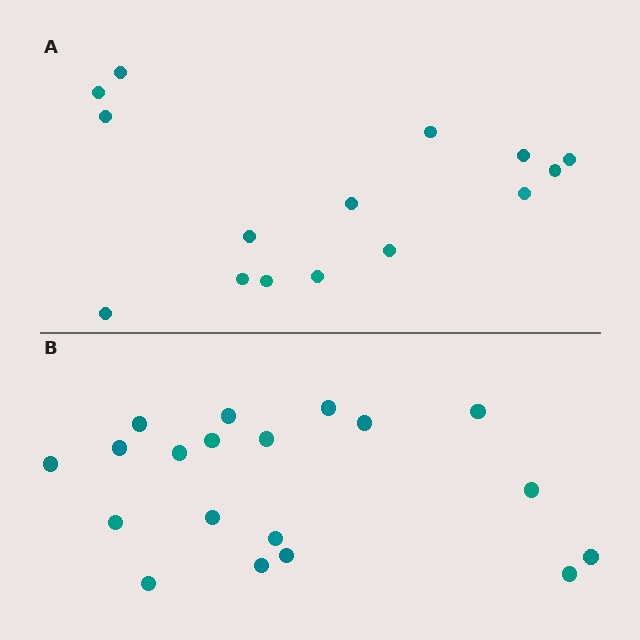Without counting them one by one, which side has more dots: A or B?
Region B (the bottom region) has more dots.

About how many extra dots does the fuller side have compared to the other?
Region B has about 4 more dots than region A.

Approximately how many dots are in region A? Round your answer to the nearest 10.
About 20 dots. (The exact count is 15, which rounds to 20.)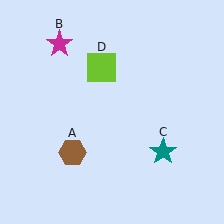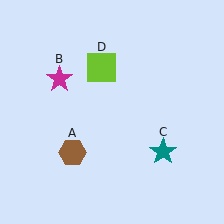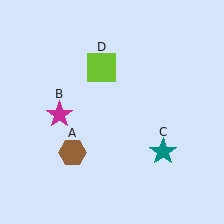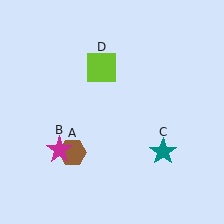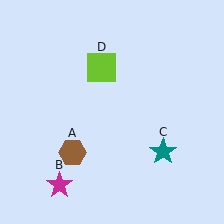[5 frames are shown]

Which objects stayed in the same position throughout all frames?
Brown hexagon (object A) and teal star (object C) and lime square (object D) remained stationary.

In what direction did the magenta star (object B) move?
The magenta star (object B) moved down.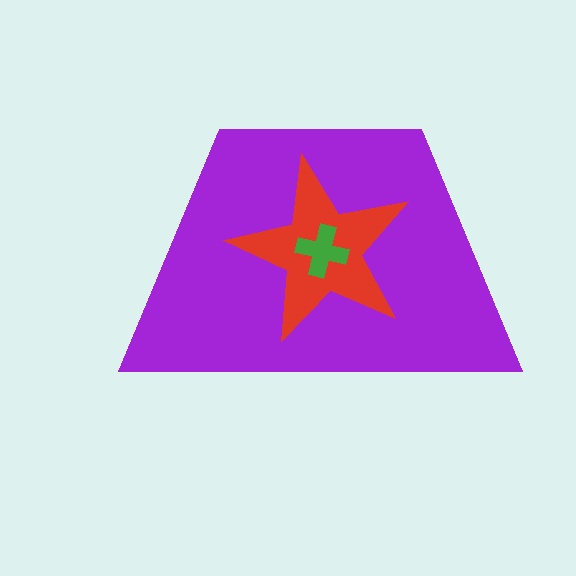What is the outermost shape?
The purple trapezoid.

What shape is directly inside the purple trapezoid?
The red star.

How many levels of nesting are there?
3.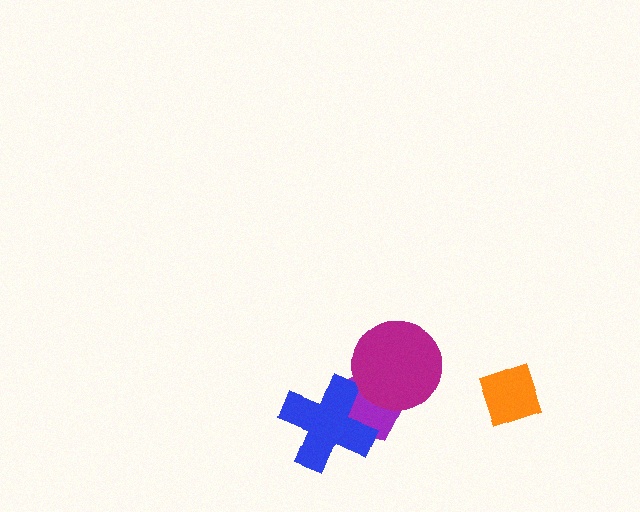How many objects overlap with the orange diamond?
0 objects overlap with the orange diamond.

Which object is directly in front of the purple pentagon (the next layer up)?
The blue cross is directly in front of the purple pentagon.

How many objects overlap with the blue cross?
1 object overlaps with the blue cross.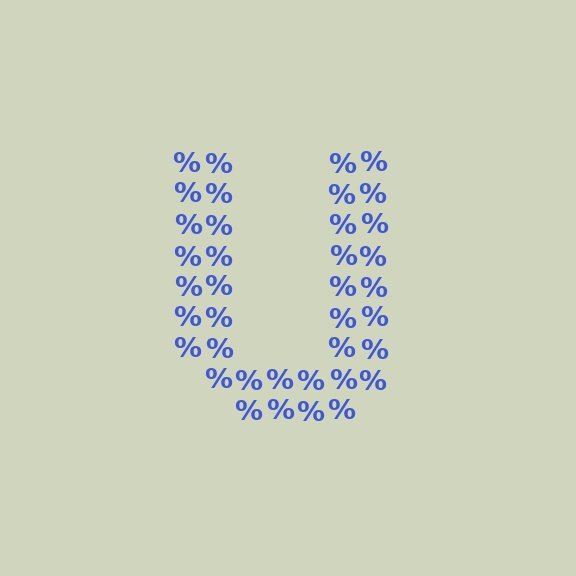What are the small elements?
The small elements are percent signs.